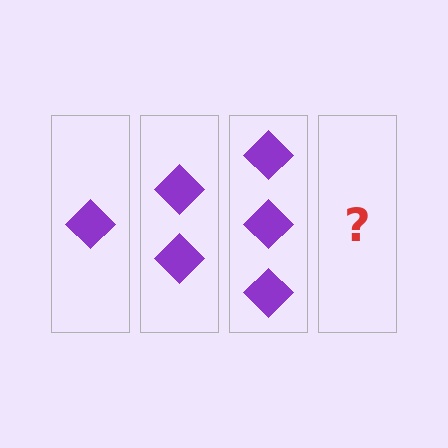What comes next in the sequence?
The next element should be 4 diamonds.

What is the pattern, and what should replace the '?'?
The pattern is that each step adds one more diamond. The '?' should be 4 diamonds.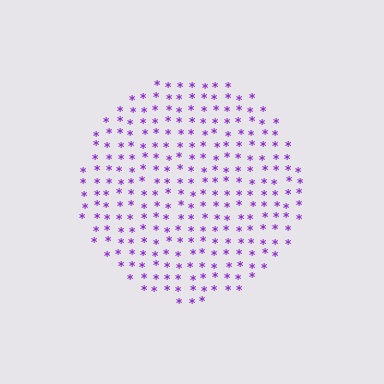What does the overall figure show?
The overall figure shows a circle.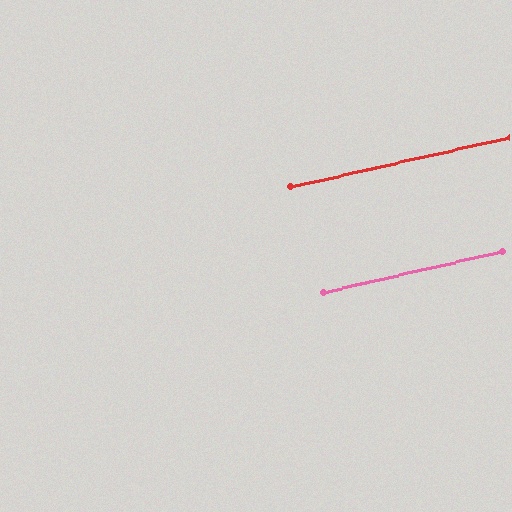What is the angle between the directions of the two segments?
Approximately 0 degrees.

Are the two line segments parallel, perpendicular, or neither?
Parallel — their directions differ by only 0.1°.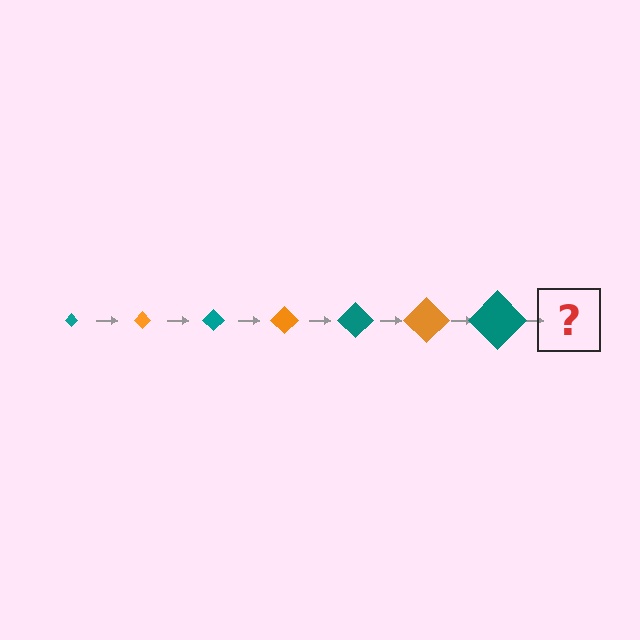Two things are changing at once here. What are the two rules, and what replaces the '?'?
The two rules are that the diamond grows larger each step and the color cycles through teal and orange. The '?' should be an orange diamond, larger than the previous one.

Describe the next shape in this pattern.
It should be an orange diamond, larger than the previous one.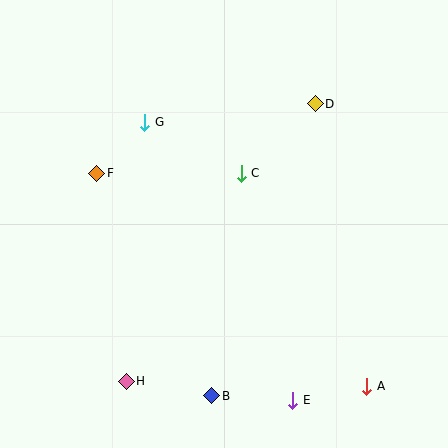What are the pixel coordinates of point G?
Point G is at (145, 122).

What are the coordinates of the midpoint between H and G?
The midpoint between H and G is at (135, 252).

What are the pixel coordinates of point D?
Point D is at (315, 104).